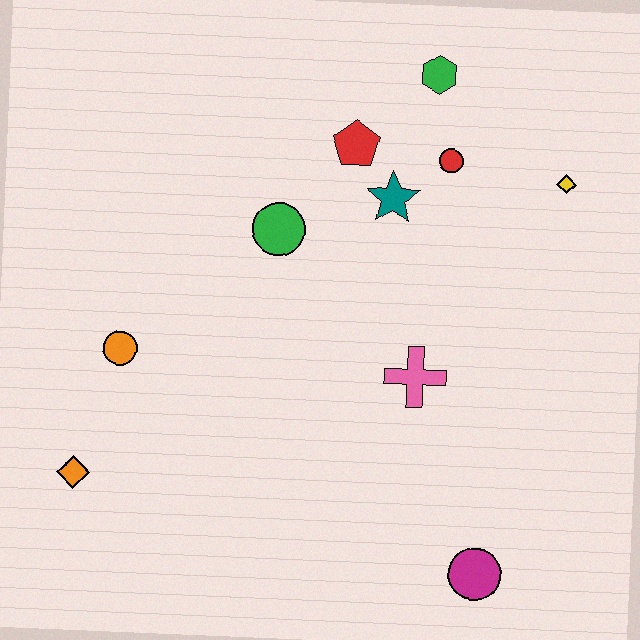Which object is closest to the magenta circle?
The pink cross is closest to the magenta circle.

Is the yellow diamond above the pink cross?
Yes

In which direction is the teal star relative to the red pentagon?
The teal star is below the red pentagon.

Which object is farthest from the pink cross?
The orange diamond is farthest from the pink cross.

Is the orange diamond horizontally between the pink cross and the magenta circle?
No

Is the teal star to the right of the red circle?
No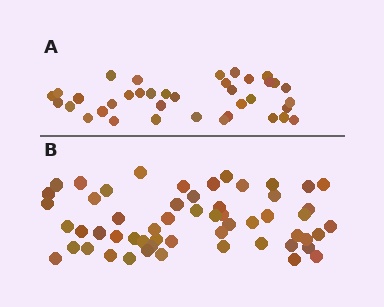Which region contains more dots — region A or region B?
Region B (the bottom region) has more dots.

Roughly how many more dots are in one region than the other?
Region B has approximately 20 more dots than region A.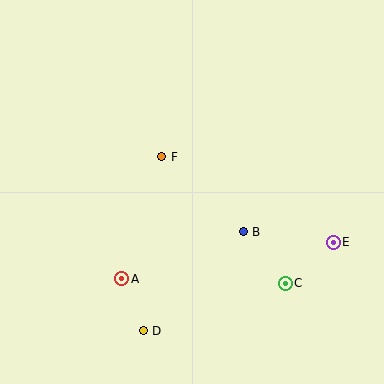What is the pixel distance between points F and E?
The distance between F and E is 192 pixels.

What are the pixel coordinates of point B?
Point B is at (243, 232).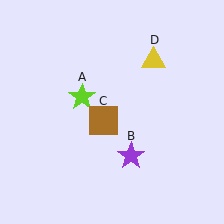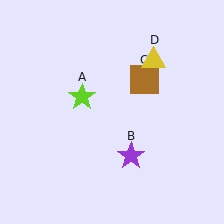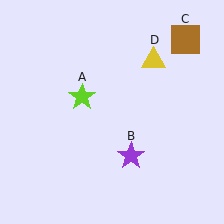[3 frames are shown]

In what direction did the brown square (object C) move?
The brown square (object C) moved up and to the right.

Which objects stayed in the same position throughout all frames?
Lime star (object A) and purple star (object B) and yellow triangle (object D) remained stationary.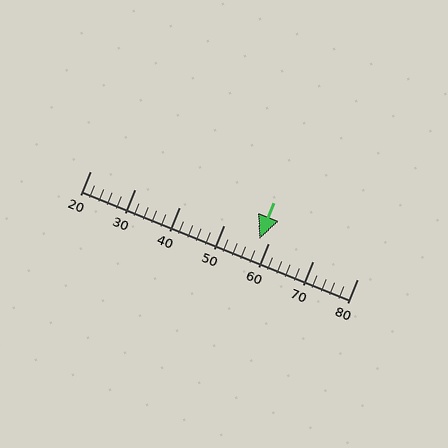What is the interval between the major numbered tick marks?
The major tick marks are spaced 10 units apart.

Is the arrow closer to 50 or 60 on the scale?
The arrow is closer to 60.